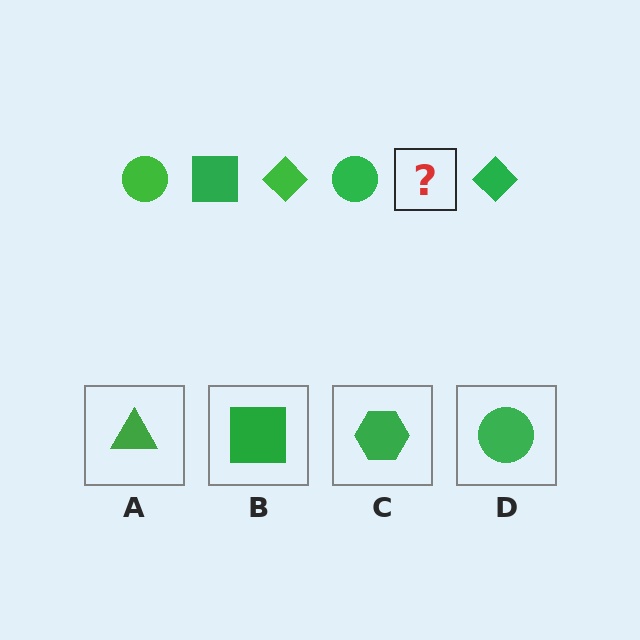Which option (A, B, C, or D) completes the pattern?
B.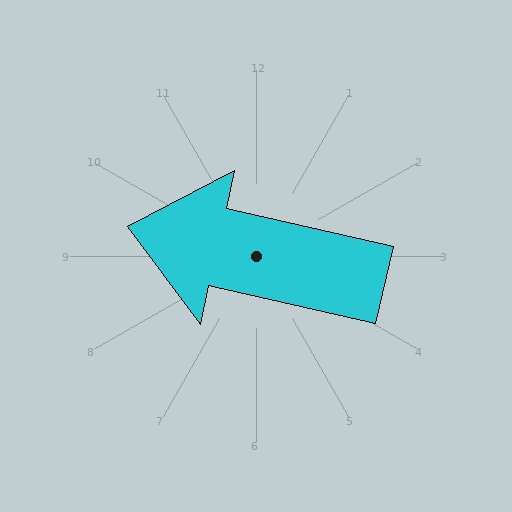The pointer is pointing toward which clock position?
Roughly 9 o'clock.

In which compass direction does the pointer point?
West.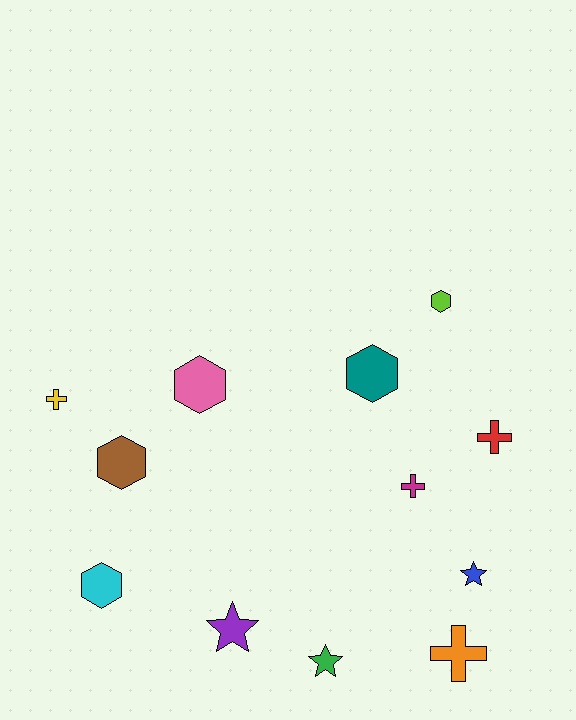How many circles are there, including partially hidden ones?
There are no circles.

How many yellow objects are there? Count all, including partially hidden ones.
There is 1 yellow object.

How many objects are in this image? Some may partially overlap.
There are 12 objects.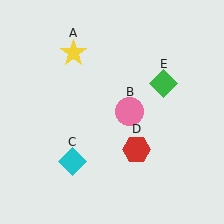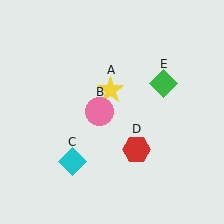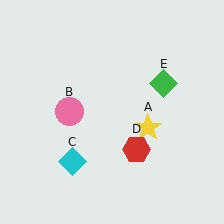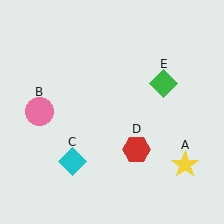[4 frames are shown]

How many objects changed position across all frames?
2 objects changed position: yellow star (object A), pink circle (object B).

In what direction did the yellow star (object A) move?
The yellow star (object A) moved down and to the right.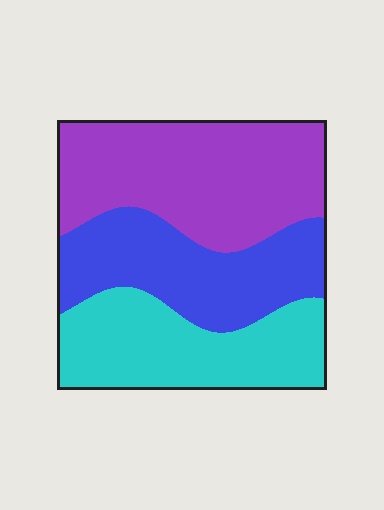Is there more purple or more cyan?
Purple.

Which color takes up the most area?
Purple, at roughly 40%.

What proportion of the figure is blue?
Blue covers 30% of the figure.